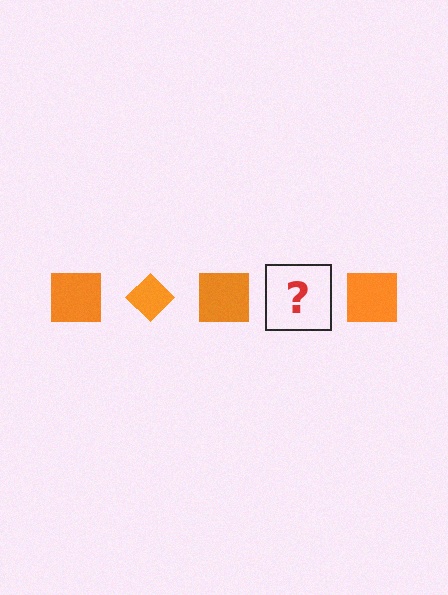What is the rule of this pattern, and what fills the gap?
The rule is that the pattern cycles through square, diamond shapes in orange. The gap should be filled with an orange diamond.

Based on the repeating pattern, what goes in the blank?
The blank should be an orange diamond.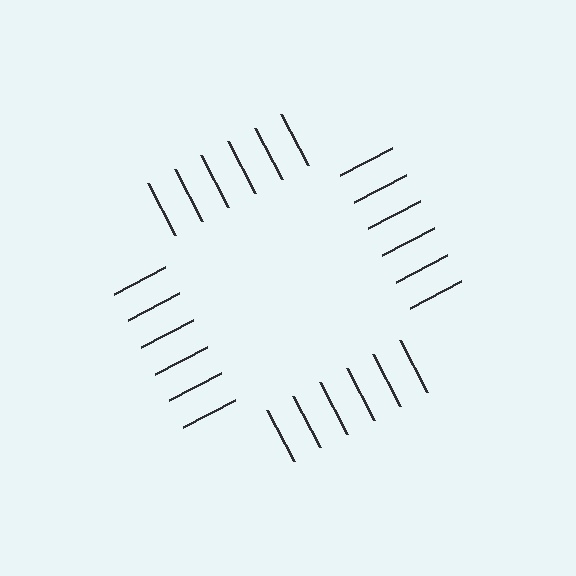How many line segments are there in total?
24 — 6 along each of the 4 edges.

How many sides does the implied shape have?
4 sides — the line-ends trace a square.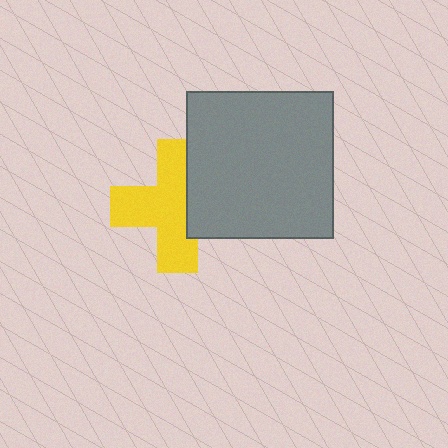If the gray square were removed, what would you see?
You would see the complete yellow cross.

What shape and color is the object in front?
The object in front is a gray square.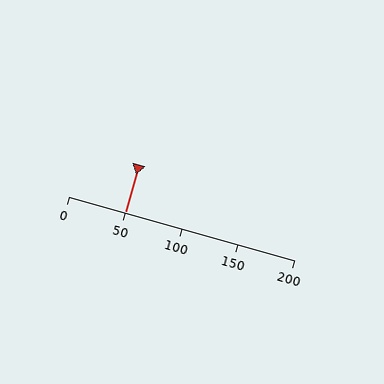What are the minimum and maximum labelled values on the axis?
The axis runs from 0 to 200.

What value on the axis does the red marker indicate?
The marker indicates approximately 50.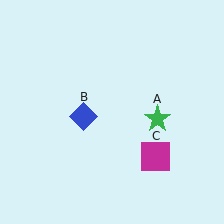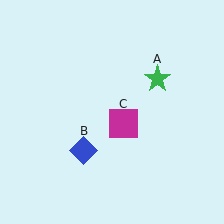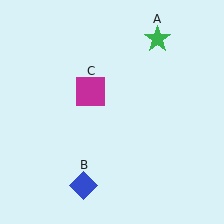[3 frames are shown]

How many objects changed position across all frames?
3 objects changed position: green star (object A), blue diamond (object B), magenta square (object C).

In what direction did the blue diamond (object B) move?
The blue diamond (object B) moved down.